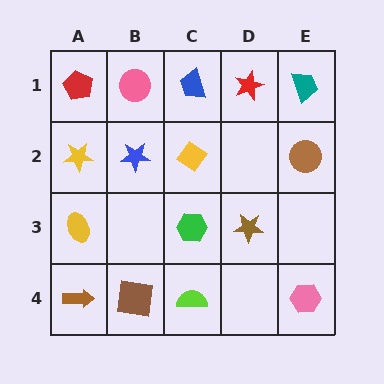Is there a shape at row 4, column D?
No, that cell is empty.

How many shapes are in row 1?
5 shapes.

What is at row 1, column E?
A teal trapezoid.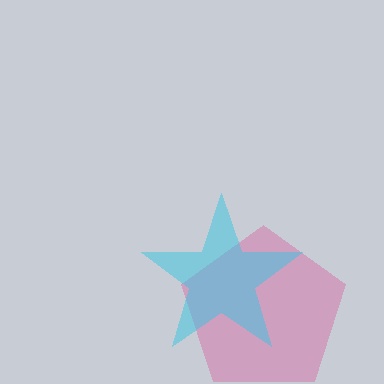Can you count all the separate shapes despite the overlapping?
Yes, there are 2 separate shapes.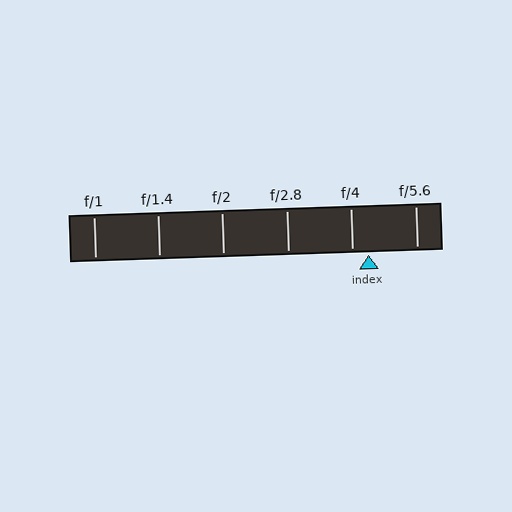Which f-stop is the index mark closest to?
The index mark is closest to f/4.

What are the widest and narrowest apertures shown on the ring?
The widest aperture shown is f/1 and the narrowest is f/5.6.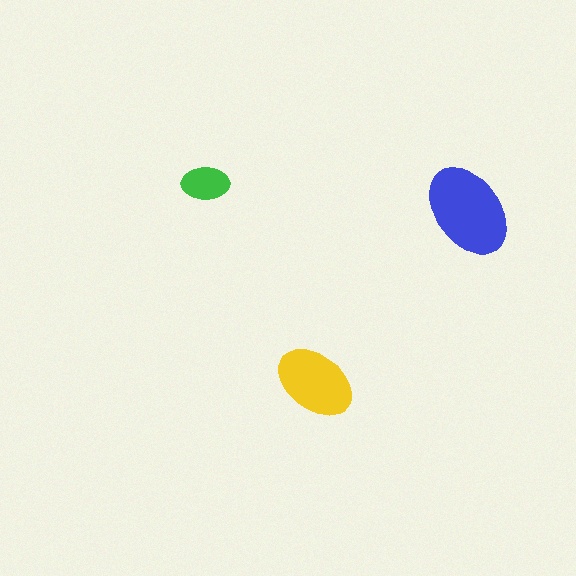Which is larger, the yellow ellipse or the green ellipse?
The yellow one.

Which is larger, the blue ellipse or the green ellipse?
The blue one.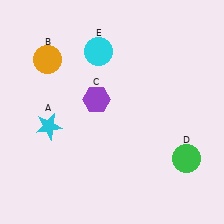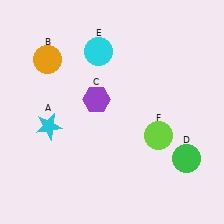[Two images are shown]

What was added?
A lime circle (F) was added in Image 2.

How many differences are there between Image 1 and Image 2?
There is 1 difference between the two images.